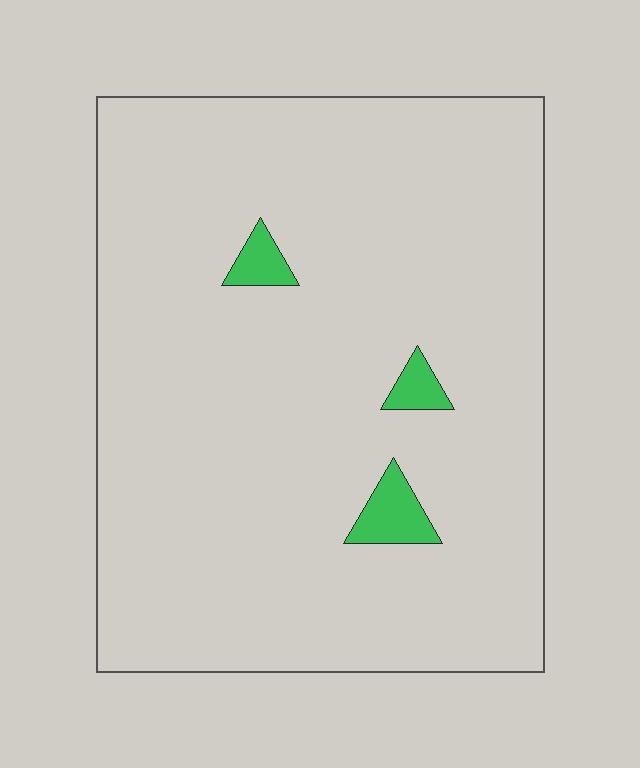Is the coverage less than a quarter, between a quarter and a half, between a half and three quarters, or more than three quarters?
Less than a quarter.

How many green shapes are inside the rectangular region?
3.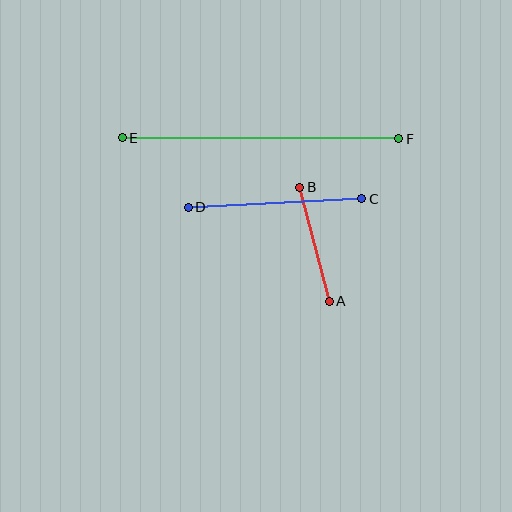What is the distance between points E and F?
The distance is approximately 276 pixels.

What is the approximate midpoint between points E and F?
The midpoint is at approximately (260, 138) pixels.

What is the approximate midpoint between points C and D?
The midpoint is at approximately (275, 203) pixels.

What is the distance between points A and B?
The distance is approximately 118 pixels.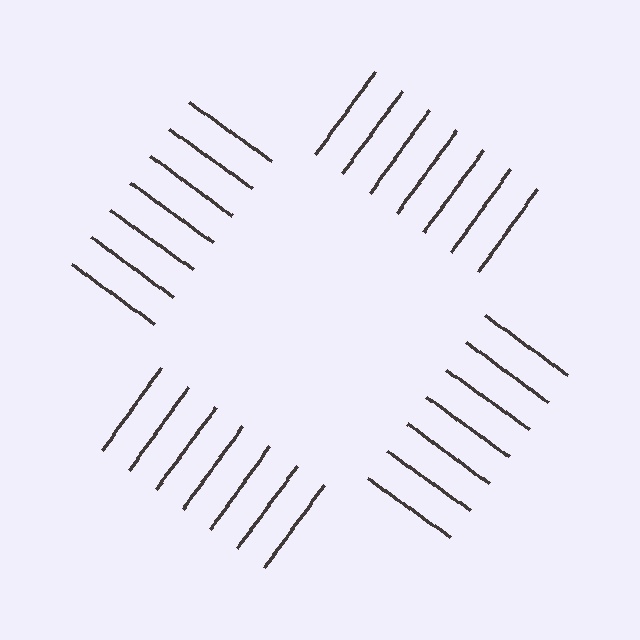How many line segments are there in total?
28 — 7 along each of the 4 edges.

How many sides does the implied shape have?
4 sides — the line-ends trace a square.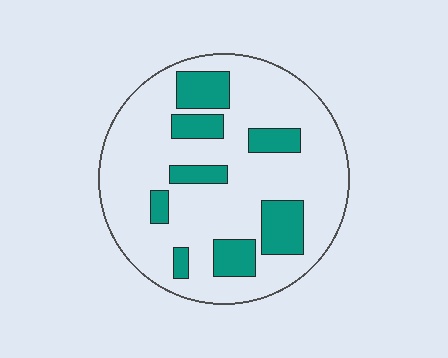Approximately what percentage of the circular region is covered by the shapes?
Approximately 20%.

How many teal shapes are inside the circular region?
8.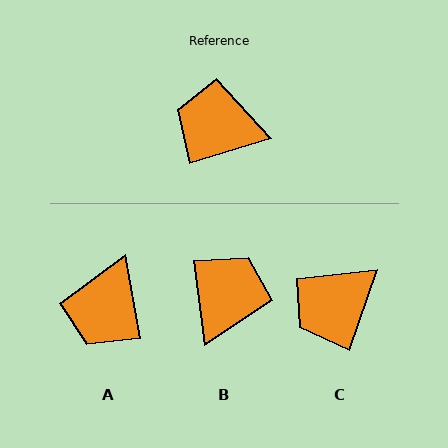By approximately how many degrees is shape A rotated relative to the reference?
Approximately 84 degrees counter-clockwise.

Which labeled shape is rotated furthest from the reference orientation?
B, about 99 degrees away.